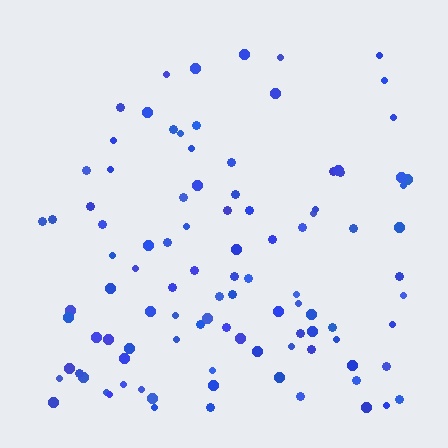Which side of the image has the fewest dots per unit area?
The top.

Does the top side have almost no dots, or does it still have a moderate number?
Still a moderate number, just noticeably fewer than the bottom.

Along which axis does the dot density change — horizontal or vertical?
Vertical.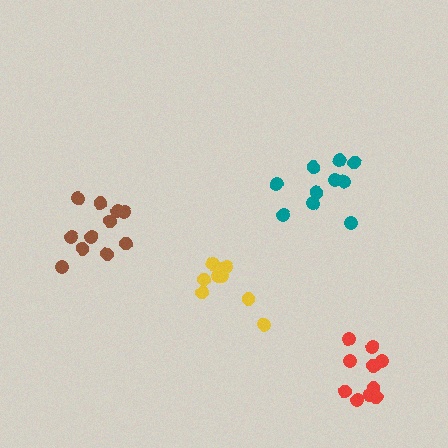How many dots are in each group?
Group 1: 11 dots, Group 2: 9 dots, Group 3: 10 dots, Group 4: 11 dots (41 total).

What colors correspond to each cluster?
The clusters are colored: brown, yellow, teal, red.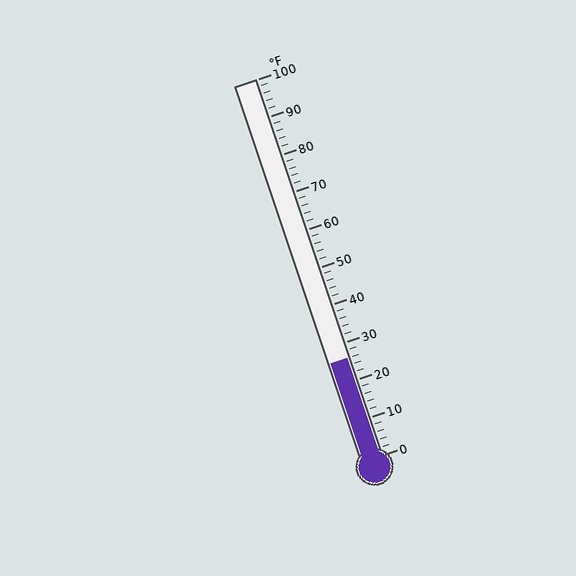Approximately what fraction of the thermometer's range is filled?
The thermometer is filled to approximately 25% of its range.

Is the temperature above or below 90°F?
The temperature is below 90°F.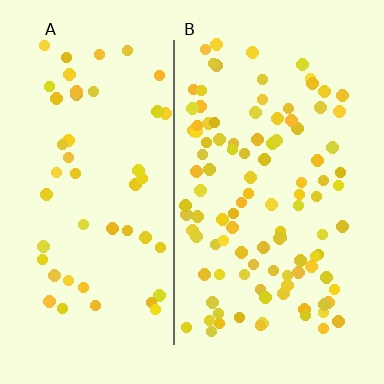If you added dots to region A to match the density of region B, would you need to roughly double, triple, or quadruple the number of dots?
Approximately double.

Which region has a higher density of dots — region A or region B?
B (the right).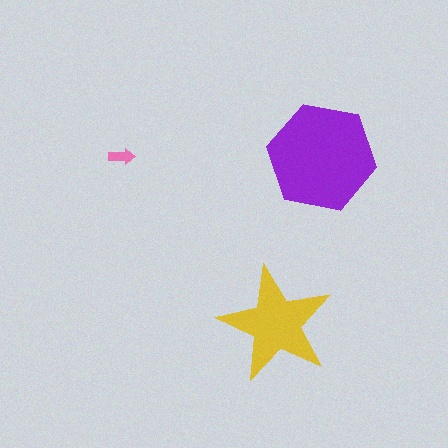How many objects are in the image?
There are 3 objects in the image.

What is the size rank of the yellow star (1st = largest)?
2nd.